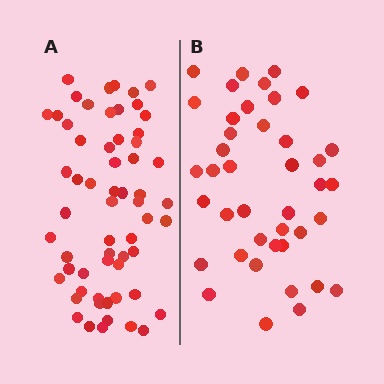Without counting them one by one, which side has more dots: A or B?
Region A (the left region) has more dots.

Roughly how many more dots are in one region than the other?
Region A has approximately 20 more dots than region B.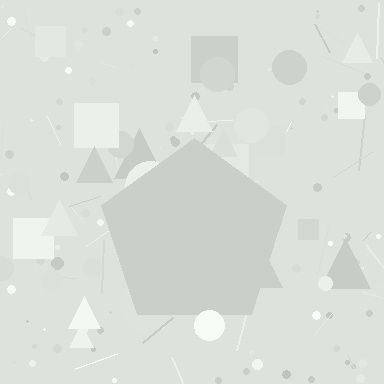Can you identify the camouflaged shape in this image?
The camouflaged shape is a pentagon.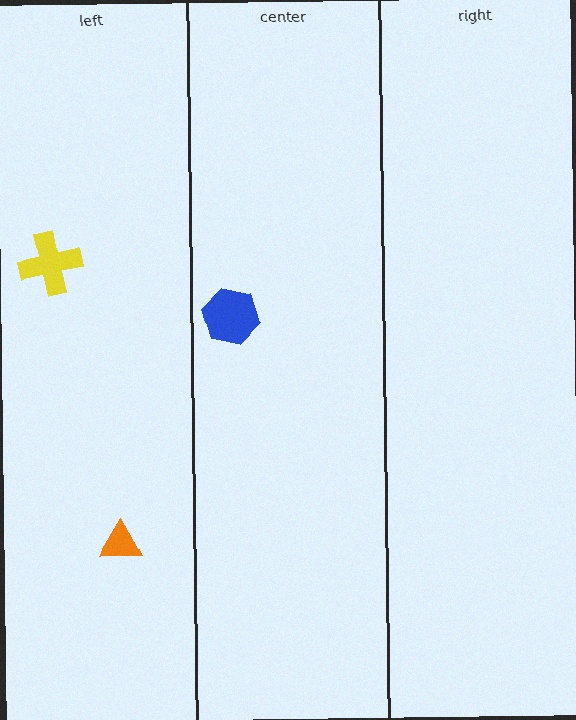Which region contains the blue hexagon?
The center region.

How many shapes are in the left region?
2.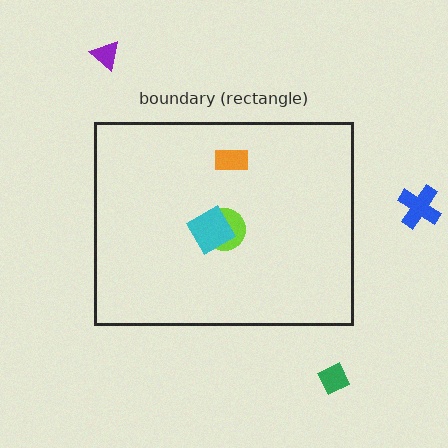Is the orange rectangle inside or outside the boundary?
Inside.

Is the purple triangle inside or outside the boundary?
Outside.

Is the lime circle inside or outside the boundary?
Inside.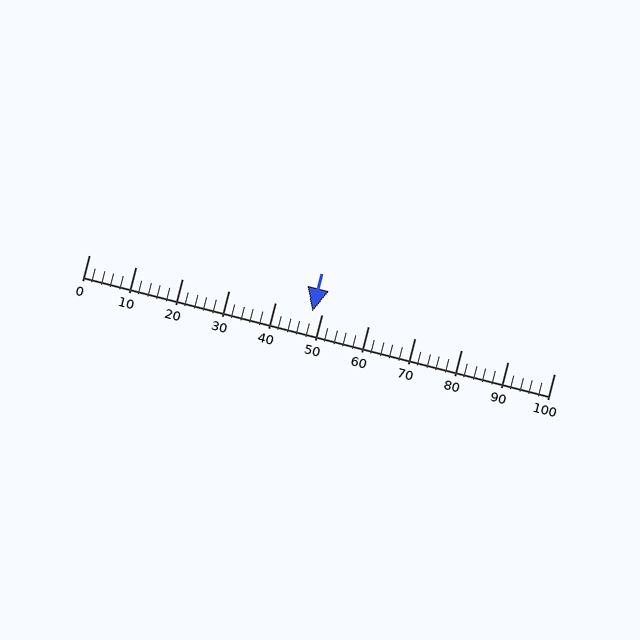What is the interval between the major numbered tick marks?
The major tick marks are spaced 10 units apart.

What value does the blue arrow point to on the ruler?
The blue arrow points to approximately 48.